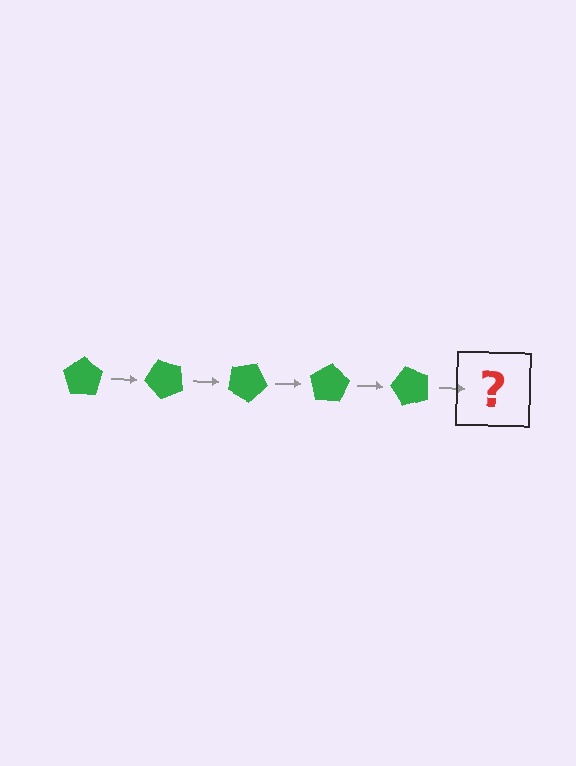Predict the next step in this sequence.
The next step is a green pentagon rotated 250 degrees.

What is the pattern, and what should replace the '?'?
The pattern is that the pentagon rotates 50 degrees each step. The '?' should be a green pentagon rotated 250 degrees.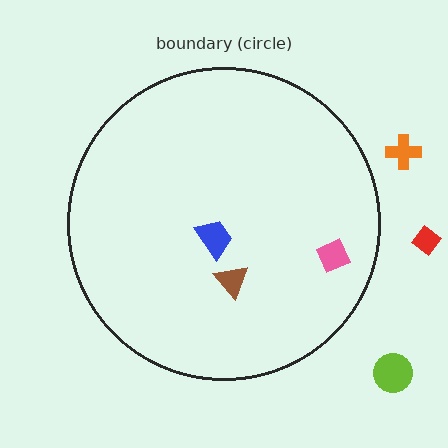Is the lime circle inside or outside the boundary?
Outside.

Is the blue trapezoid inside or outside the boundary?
Inside.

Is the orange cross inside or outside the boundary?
Outside.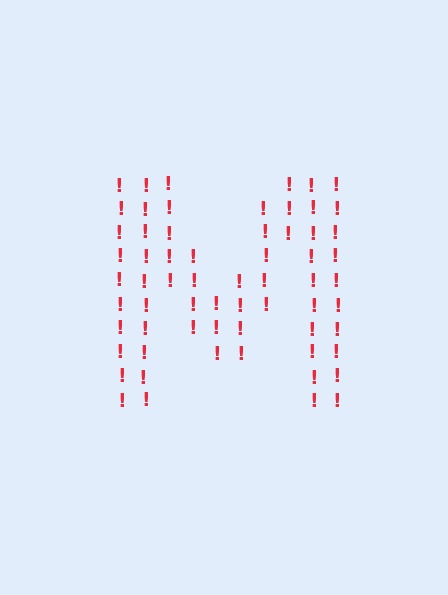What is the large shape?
The large shape is the letter M.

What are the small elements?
The small elements are exclamation marks.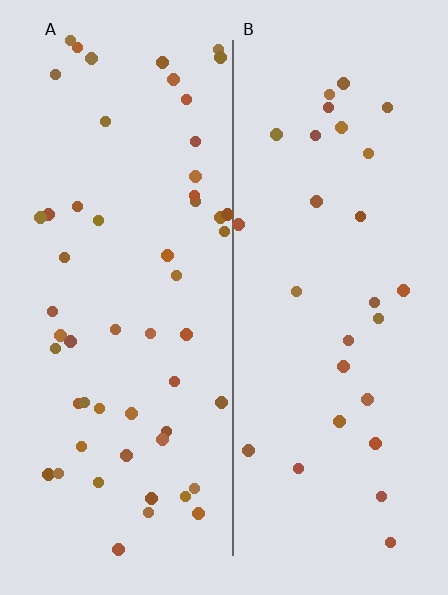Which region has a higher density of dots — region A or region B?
A (the left).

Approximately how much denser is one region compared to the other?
Approximately 1.9× — region A over region B.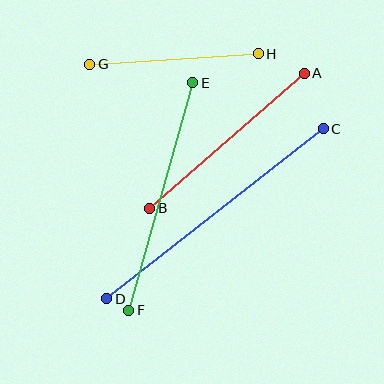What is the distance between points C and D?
The distance is approximately 275 pixels.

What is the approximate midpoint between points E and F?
The midpoint is at approximately (161, 196) pixels.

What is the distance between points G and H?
The distance is approximately 169 pixels.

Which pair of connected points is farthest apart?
Points C and D are farthest apart.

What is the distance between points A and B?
The distance is approximately 205 pixels.